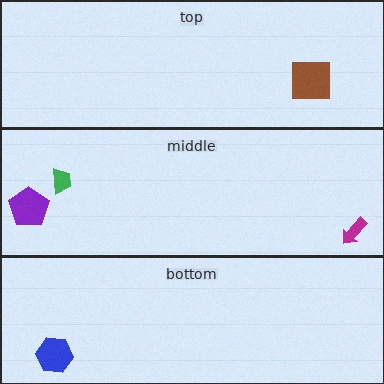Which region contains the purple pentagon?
The middle region.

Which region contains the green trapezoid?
The middle region.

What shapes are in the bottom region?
The blue hexagon.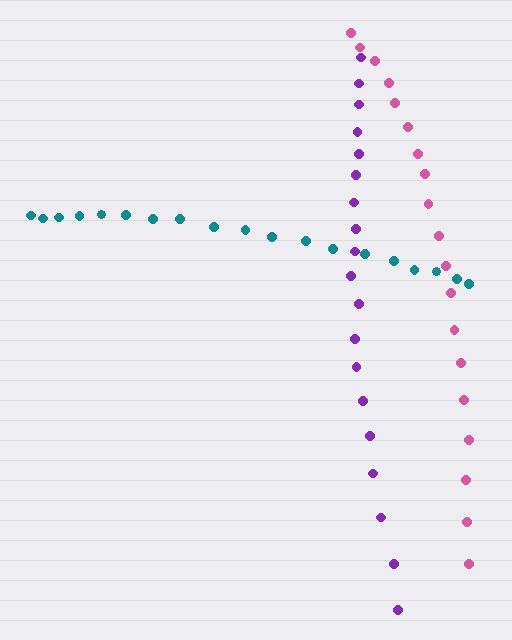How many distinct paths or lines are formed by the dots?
There are 3 distinct paths.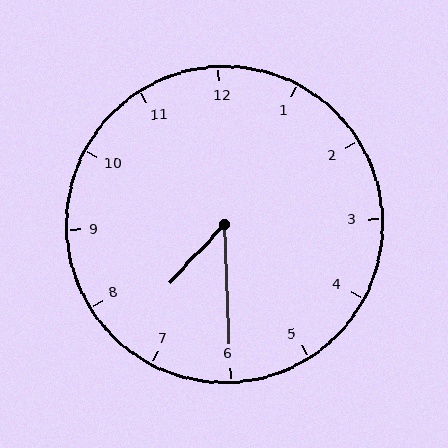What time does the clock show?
7:30.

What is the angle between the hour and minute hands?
Approximately 45 degrees.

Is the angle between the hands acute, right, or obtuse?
It is acute.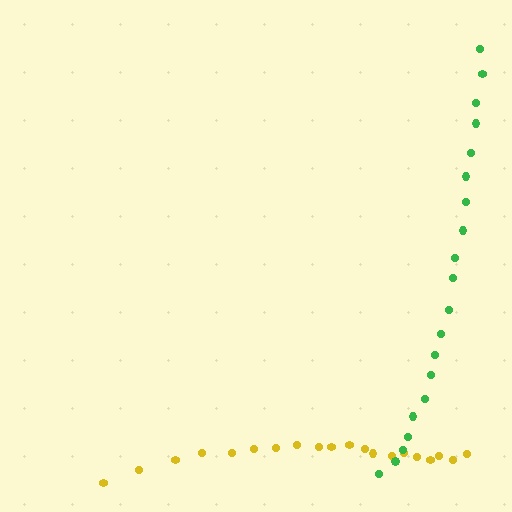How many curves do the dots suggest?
There are 2 distinct paths.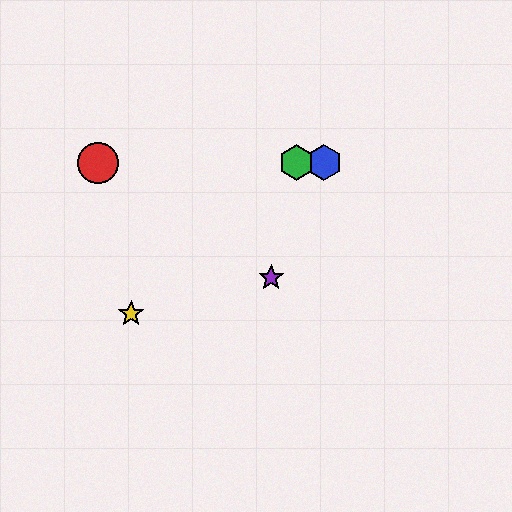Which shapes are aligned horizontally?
The red circle, the blue hexagon, the green hexagon are aligned horizontally.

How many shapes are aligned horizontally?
3 shapes (the red circle, the blue hexagon, the green hexagon) are aligned horizontally.